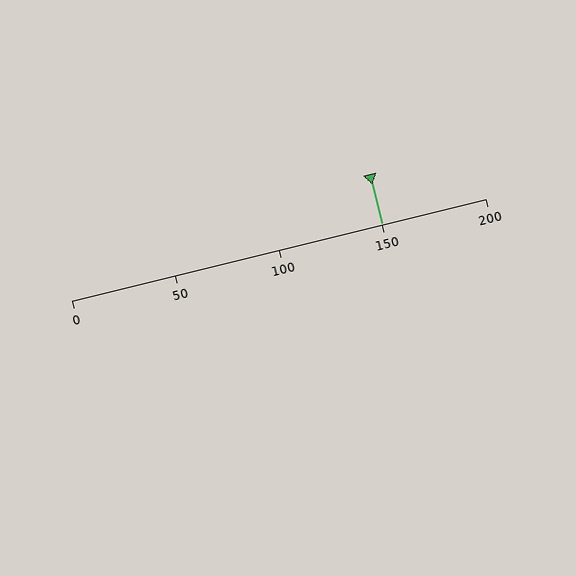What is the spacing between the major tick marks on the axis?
The major ticks are spaced 50 apart.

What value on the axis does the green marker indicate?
The marker indicates approximately 150.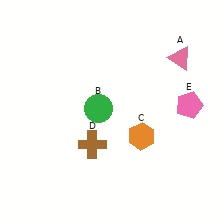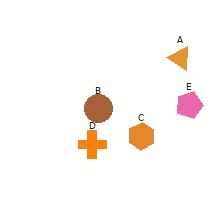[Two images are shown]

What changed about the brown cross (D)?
In Image 1, D is brown. In Image 2, it changed to orange.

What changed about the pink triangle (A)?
In Image 1, A is pink. In Image 2, it changed to orange.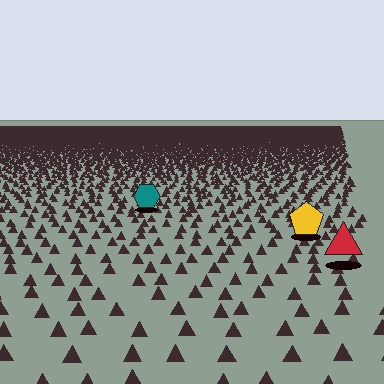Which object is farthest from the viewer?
The teal hexagon is farthest from the viewer. It appears smaller and the ground texture around it is denser.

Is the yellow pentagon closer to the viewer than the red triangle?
No. The red triangle is closer — you can tell from the texture gradient: the ground texture is coarser near it.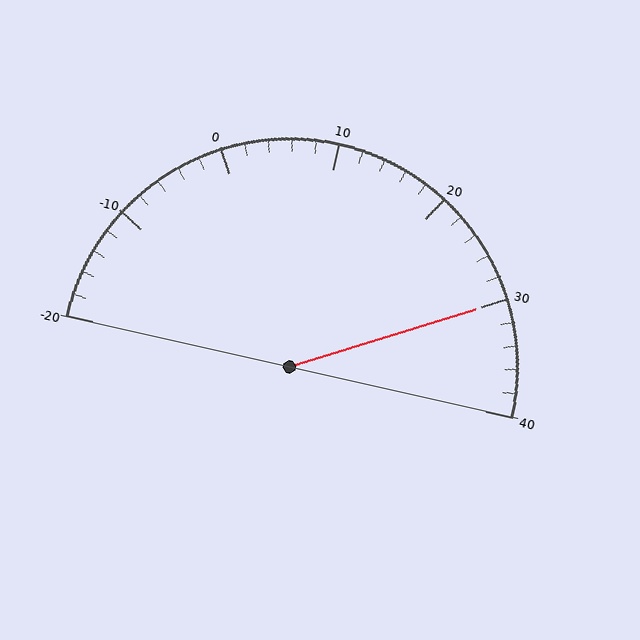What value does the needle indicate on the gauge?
The needle indicates approximately 30.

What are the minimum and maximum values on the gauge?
The gauge ranges from -20 to 40.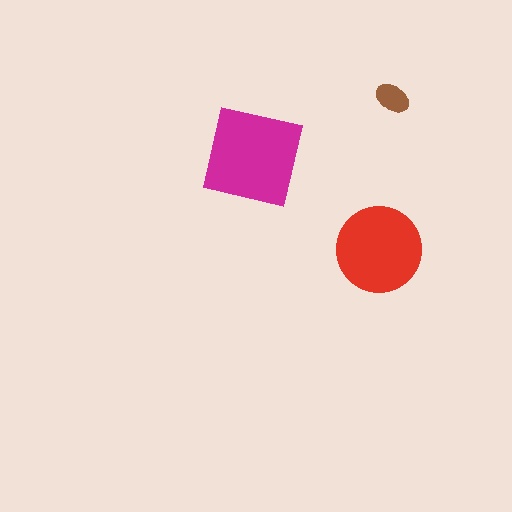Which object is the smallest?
The brown ellipse.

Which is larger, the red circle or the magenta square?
The magenta square.